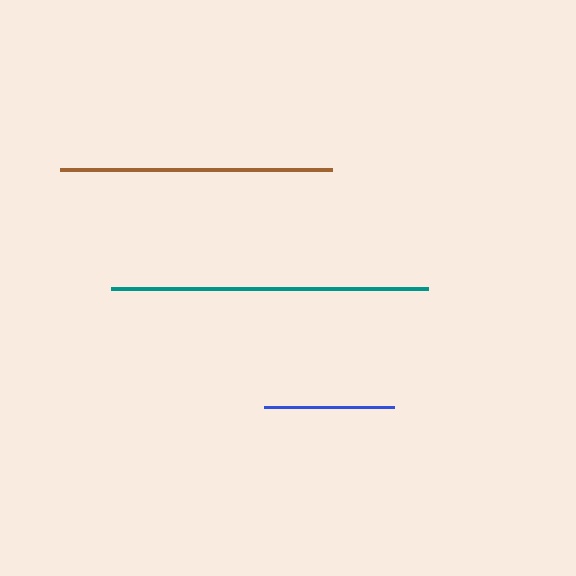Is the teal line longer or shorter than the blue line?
The teal line is longer than the blue line.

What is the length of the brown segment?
The brown segment is approximately 272 pixels long.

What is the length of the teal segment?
The teal segment is approximately 317 pixels long.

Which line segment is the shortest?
The blue line is the shortest at approximately 130 pixels.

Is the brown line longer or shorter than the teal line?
The teal line is longer than the brown line.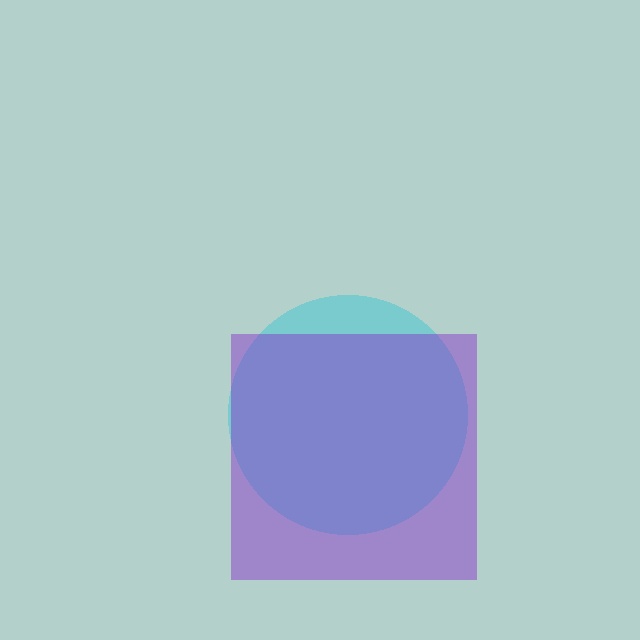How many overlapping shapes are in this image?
There are 2 overlapping shapes in the image.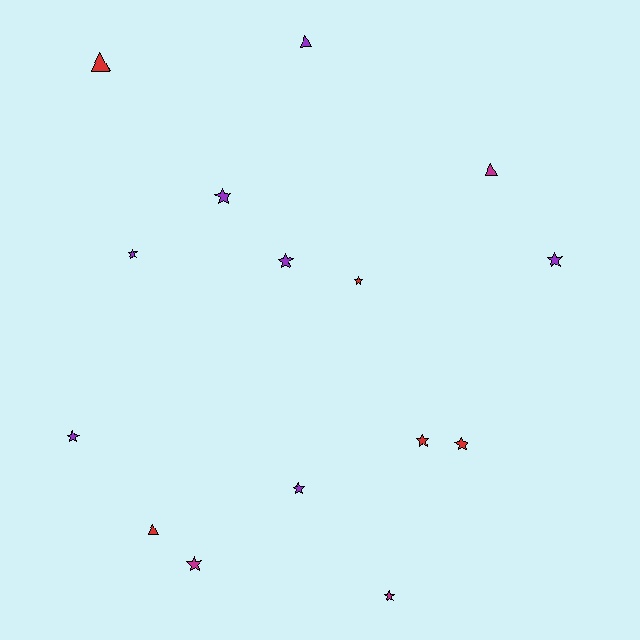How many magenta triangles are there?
There is 1 magenta triangle.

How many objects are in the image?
There are 15 objects.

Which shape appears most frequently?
Star, with 11 objects.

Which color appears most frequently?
Purple, with 7 objects.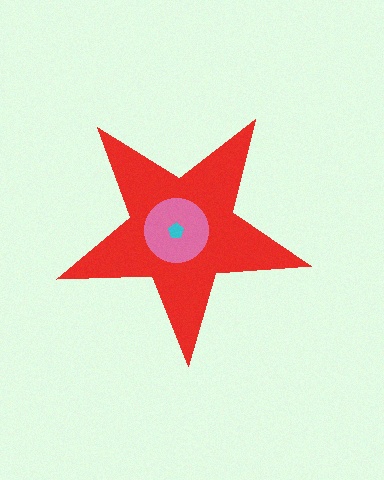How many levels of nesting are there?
3.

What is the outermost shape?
The red star.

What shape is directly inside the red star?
The pink circle.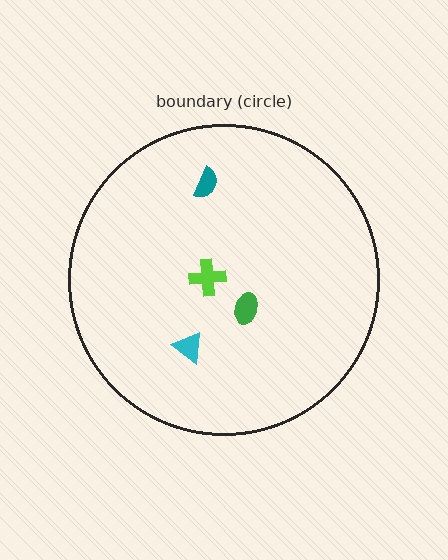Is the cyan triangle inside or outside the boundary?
Inside.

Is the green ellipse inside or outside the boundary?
Inside.